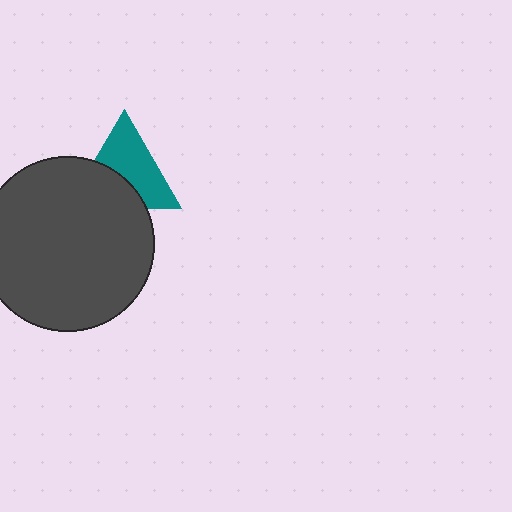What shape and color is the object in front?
The object in front is a dark gray circle.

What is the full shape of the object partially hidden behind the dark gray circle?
The partially hidden object is a teal triangle.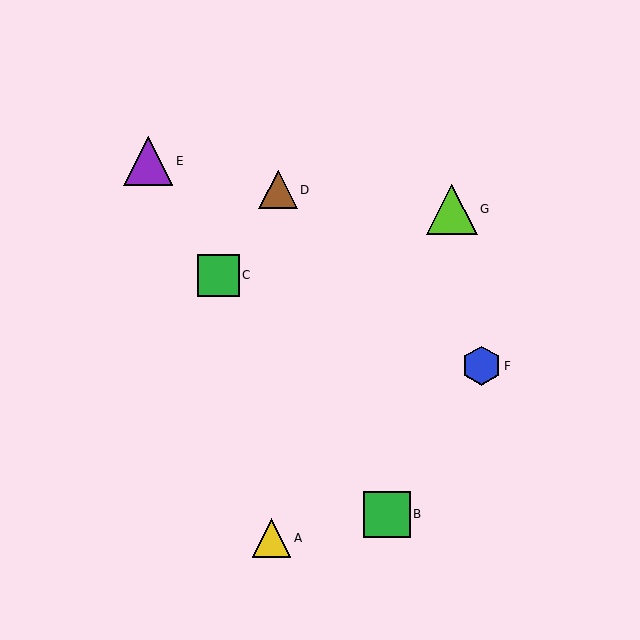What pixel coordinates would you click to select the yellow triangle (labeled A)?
Click at (272, 538) to select the yellow triangle A.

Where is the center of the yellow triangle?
The center of the yellow triangle is at (272, 538).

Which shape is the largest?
The lime triangle (labeled G) is the largest.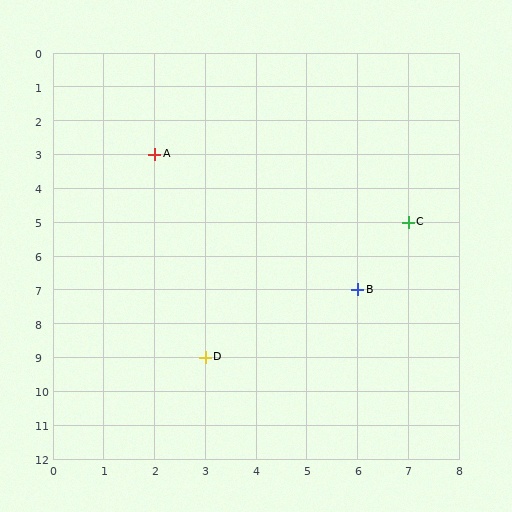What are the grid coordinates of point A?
Point A is at grid coordinates (2, 3).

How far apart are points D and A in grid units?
Points D and A are 1 column and 6 rows apart (about 6.1 grid units diagonally).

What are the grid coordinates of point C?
Point C is at grid coordinates (7, 5).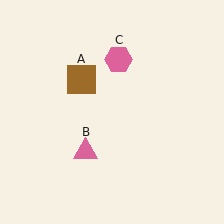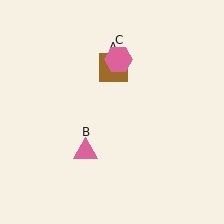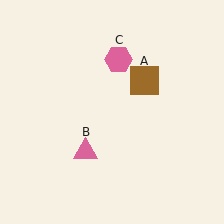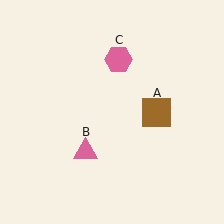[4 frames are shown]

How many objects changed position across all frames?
1 object changed position: brown square (object A).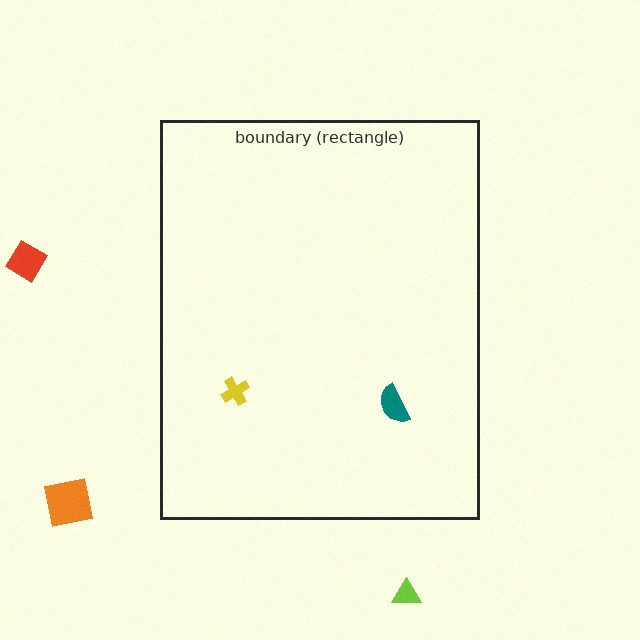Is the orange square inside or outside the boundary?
Outside.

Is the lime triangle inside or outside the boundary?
Outside.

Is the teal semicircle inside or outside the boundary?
Inside.